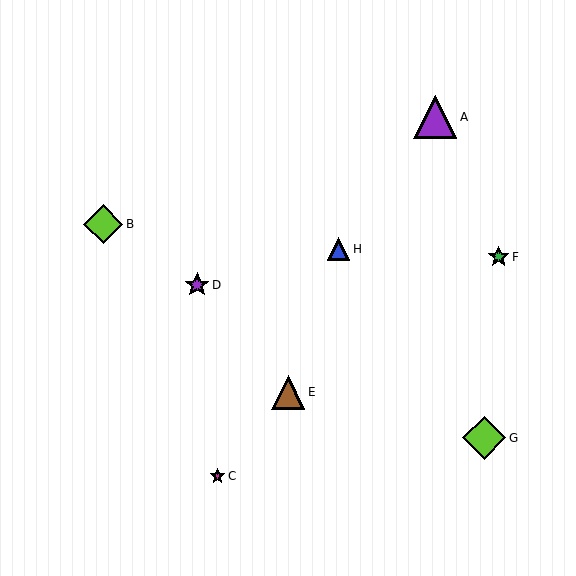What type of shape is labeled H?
Shape H is a blue triangle.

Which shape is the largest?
The lime diamond (labeled G) is the largest.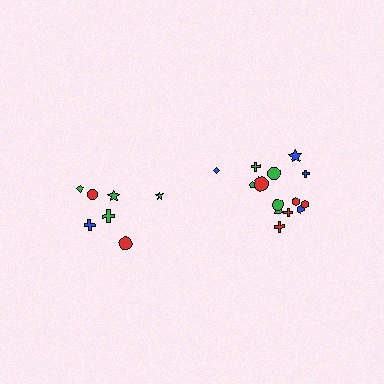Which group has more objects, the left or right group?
The right group.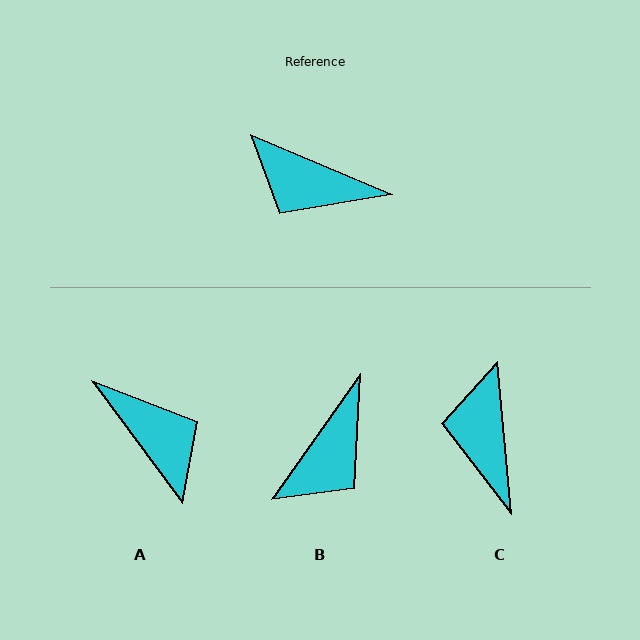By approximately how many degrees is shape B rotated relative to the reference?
Approximately 77 degrees counter-clockwise.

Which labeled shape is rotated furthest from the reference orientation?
A, about 149 degrees away.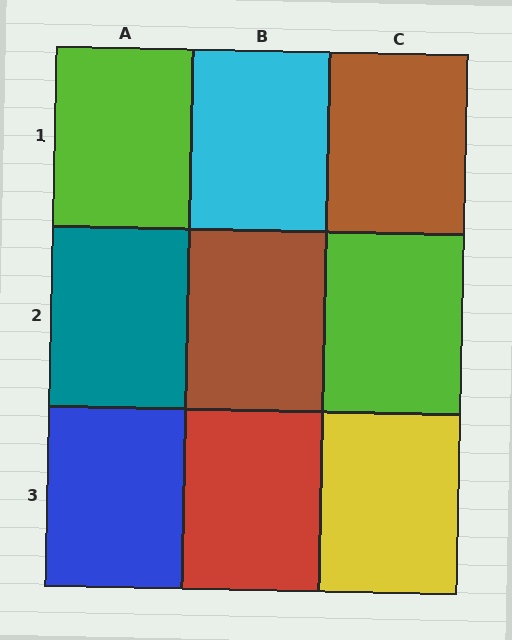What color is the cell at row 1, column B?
Cyan.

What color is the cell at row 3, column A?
Blue.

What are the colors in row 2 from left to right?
Teal, brown, lime.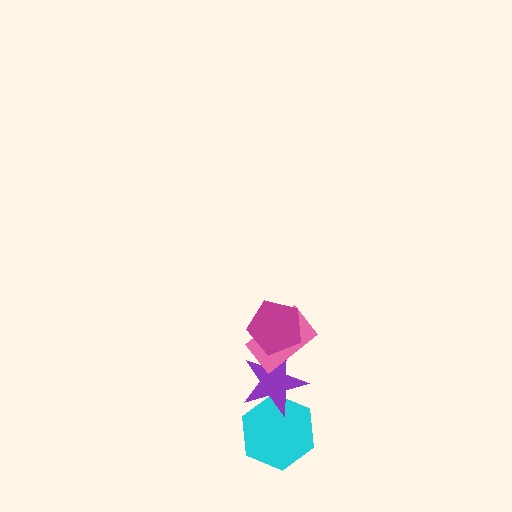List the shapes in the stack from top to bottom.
From top to bottom: the magenta pentagon, the pink rectangle, the purple star, the cyan hexagon.